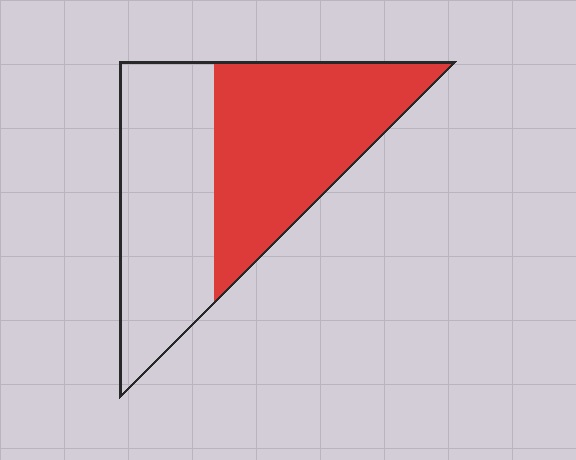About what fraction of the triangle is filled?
About one half (1/2).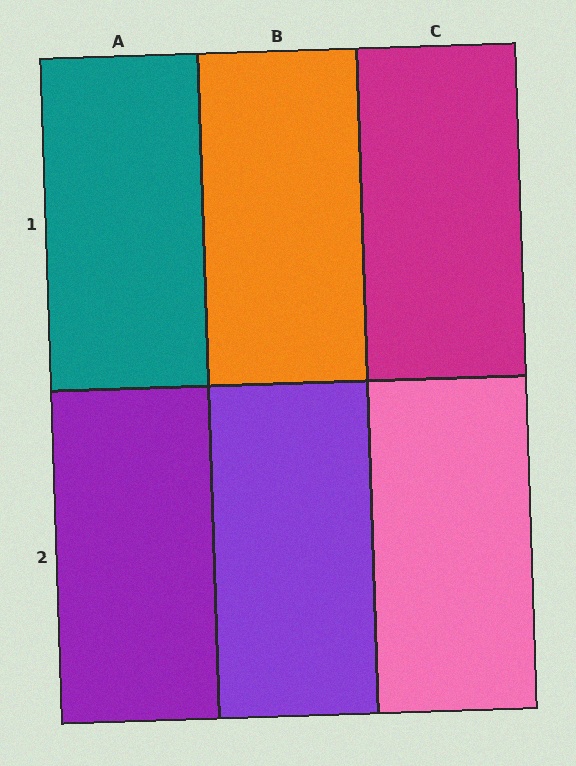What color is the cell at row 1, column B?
Orange.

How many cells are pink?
1 cell is pink.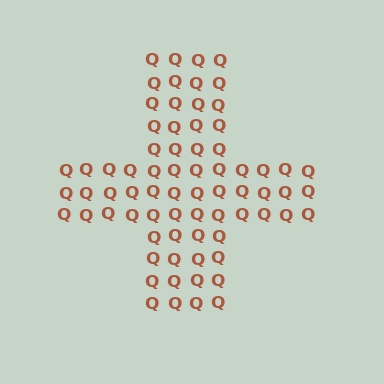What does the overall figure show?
The overall figure shows a cross.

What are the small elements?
The small elements are letter Q's.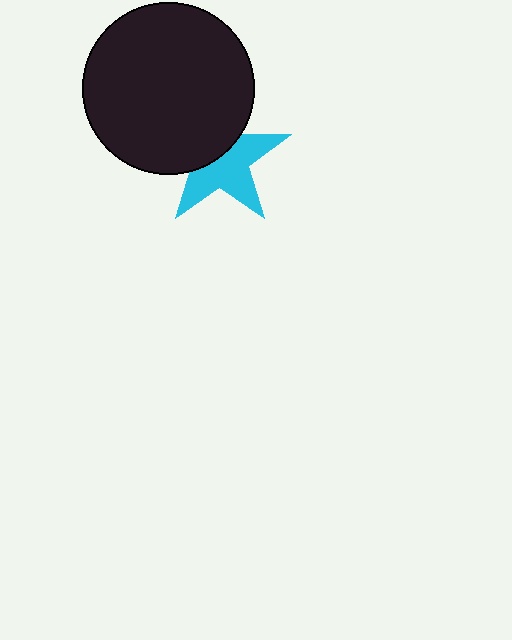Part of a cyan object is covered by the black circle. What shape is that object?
It is a star.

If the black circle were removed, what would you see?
You would see the complete cyan star.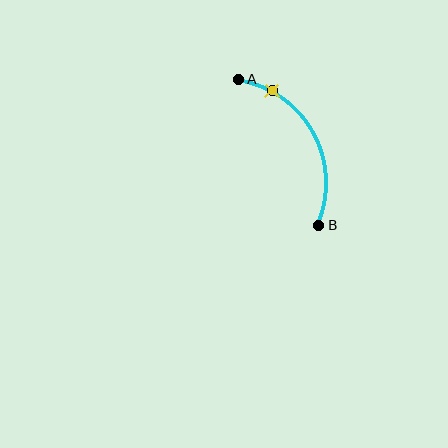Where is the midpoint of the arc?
The arc midpoint is the point on the curve farthest from the straight line joining A and B. It sits to the right of that line.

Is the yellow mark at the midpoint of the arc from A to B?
No. The yellow mark lies on the arc but is closer to endpoint A. The arc midpoint would be at the point on the curve equidistant along the arc from both A and B.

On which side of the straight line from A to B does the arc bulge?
The arc bulges to the right of the straight line connecting A and B.